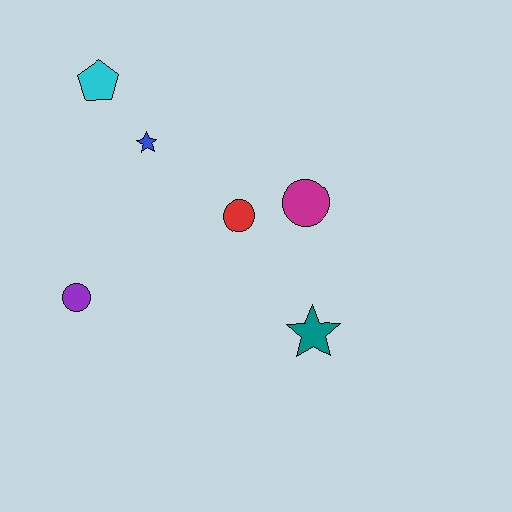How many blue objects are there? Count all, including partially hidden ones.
There is 1 blue object.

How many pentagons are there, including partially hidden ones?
There is 1 pentagon.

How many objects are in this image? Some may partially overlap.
There are 6 objects.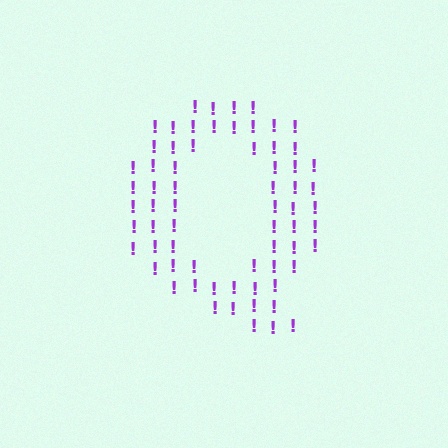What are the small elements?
The small elements are exclamation marks.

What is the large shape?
The large shape is the letter Q.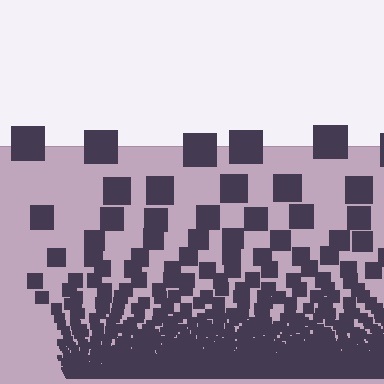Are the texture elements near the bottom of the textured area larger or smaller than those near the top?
Smaller. The gradient is inverted — elements near the bottom are smaller and denser.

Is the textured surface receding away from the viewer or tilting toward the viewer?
The surface appears to tilt toward the viewer. Texture elements get larger and sparser toward the top.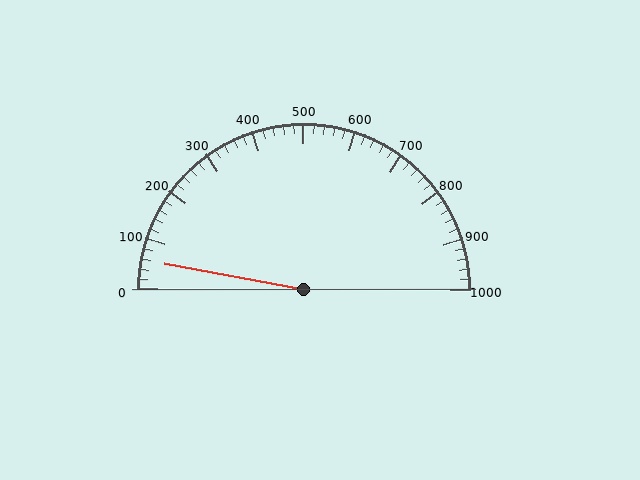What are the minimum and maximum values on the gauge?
The gauge ranges from 0 to 1000.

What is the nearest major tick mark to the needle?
The nearest major tick mark is 100.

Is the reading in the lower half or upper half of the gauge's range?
The reading is in the lower half of the range (0 to 1000).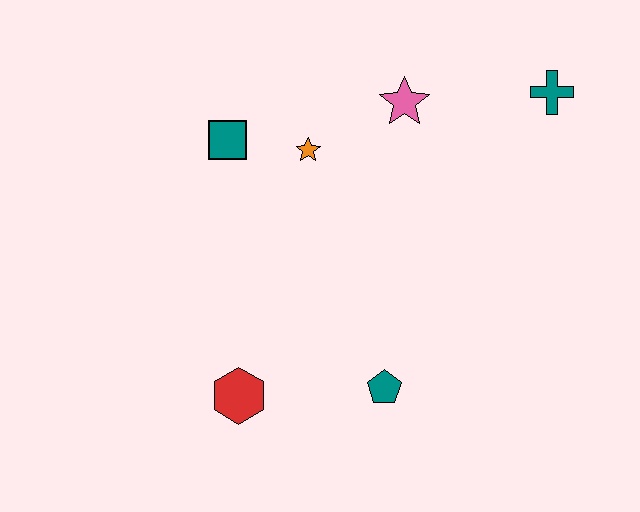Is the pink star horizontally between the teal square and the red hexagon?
No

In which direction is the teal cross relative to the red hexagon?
The teal cross is to the right of the red hexagon.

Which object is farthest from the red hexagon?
The teal cross is farthest from the red hexagon.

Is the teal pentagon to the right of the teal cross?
No